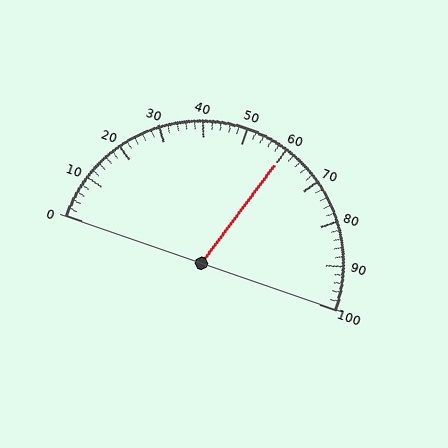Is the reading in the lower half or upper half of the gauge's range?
The reading is in the upper half of the range (0 to 100).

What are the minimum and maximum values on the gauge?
The gauge ranges from 0 to 100.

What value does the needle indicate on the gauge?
The needle indicates approximately 60.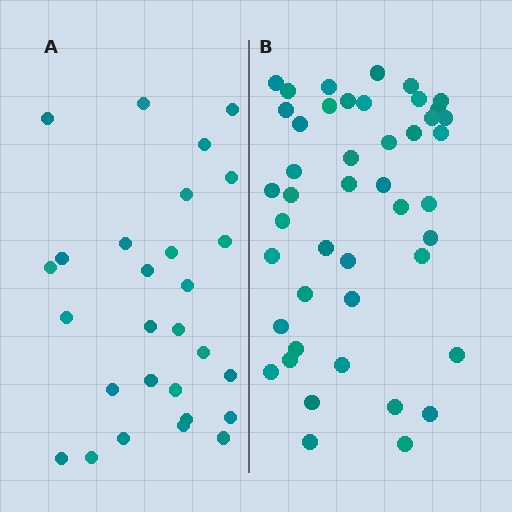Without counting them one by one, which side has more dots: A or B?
Region B (the right region) has more dots.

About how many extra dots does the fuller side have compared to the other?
Region B has approximately 15 more dots than region A.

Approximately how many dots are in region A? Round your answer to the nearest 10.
About 30 dots. (The exact count is 28, which rounds to 30.)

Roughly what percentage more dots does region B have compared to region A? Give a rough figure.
About 60% more.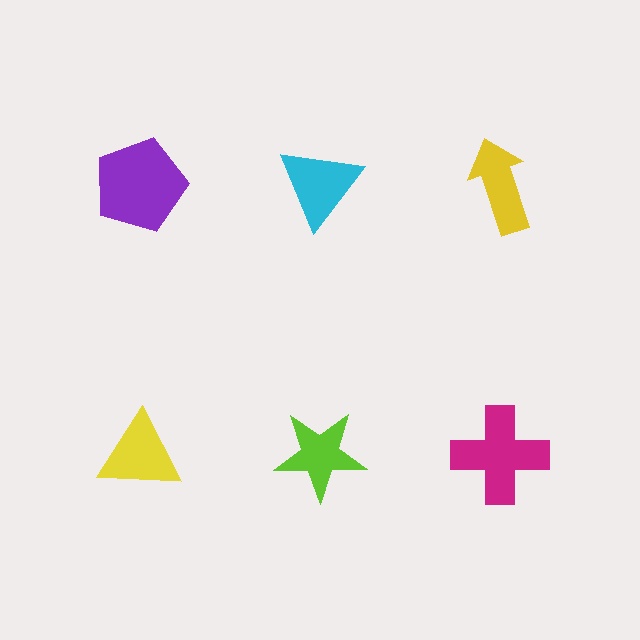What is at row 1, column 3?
A yellow arrow.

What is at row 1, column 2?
A cyan triangle.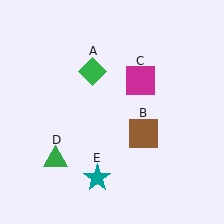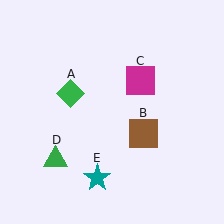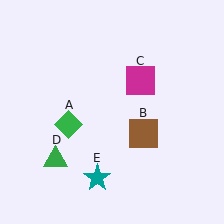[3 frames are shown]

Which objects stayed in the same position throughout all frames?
Brown square (object B) and magenta square (object C) and green triangle (object D) and teal star (object E) remained stationary.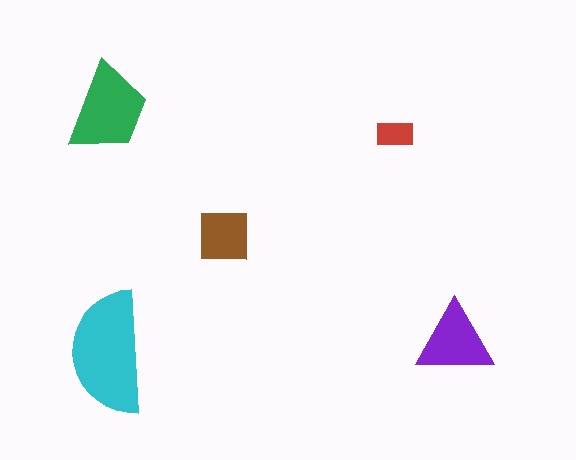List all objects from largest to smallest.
The cyan semicircle, the green trapezoid, the purple triangle, the brown square, the red rectangle.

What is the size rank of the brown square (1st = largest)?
4th.